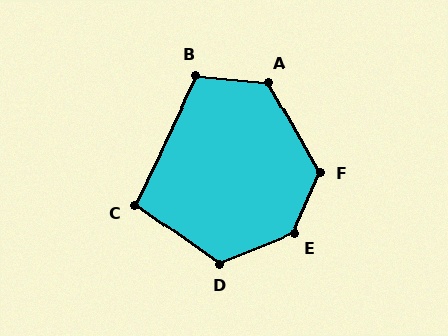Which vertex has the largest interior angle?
E, at approximately 135 degrees.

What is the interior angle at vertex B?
Approximately 110 degrees (obtuse).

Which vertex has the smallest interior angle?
C, at approximately 100 degrees.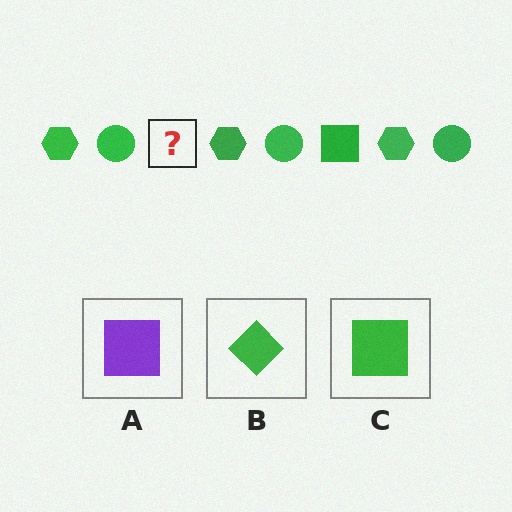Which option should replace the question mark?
Option C.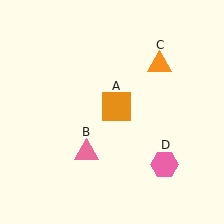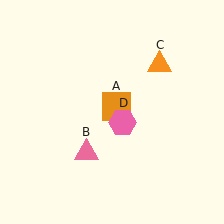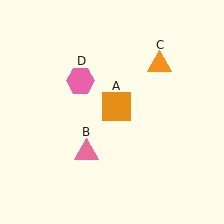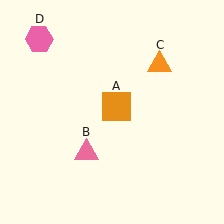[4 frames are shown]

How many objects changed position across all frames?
1 object changed position: pink hexagon (object D).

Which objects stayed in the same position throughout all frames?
Orange square (object A) and pink triangle (object B) and orange triangle (object C) remained stationary.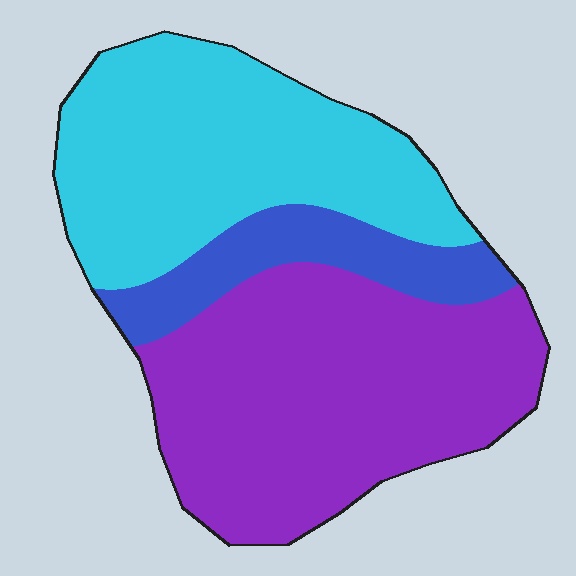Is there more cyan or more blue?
Cyan.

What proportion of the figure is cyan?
Cyan covers roughly 40% of the figure.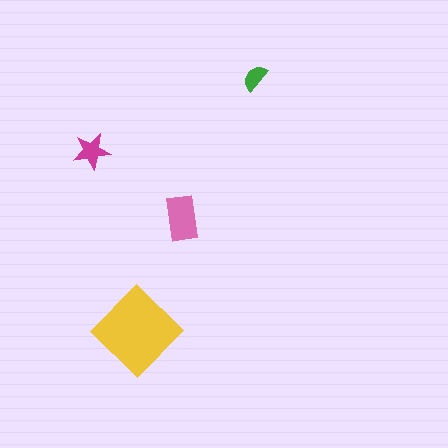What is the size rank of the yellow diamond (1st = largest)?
1st.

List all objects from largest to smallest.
The yellow diamond, the pink rectangle, the magenta star, the green semicircle.